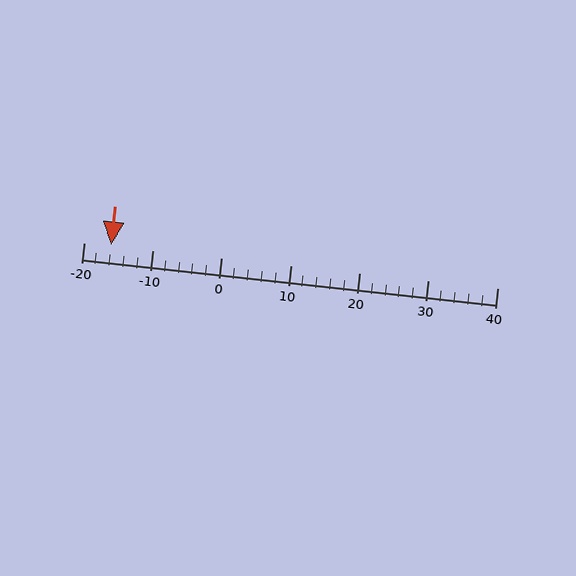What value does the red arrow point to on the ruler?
The red arrow points to approximately -16.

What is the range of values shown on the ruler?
The ruler shows values from -20 to 40.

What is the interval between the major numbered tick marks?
The major tick marks are spaced 10 units apart.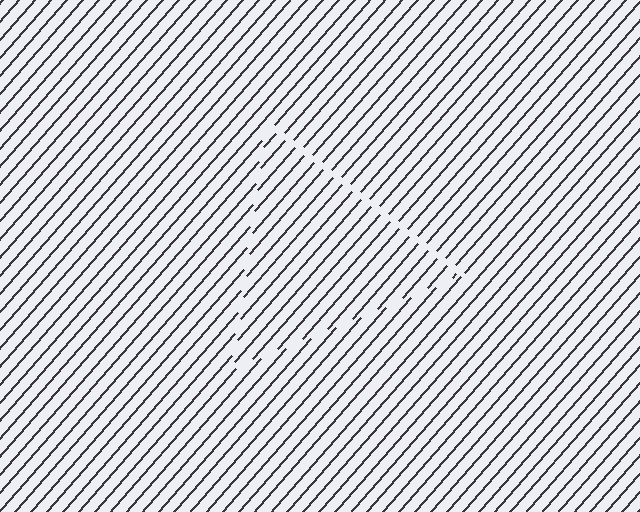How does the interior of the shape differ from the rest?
The interior of the shape contains the same grating, shifted by half a period — the contour is defined by the phase discontinuity where line-ends from the inner and outer gratings abut.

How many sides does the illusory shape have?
3 sides — the line-ends trace a triangle.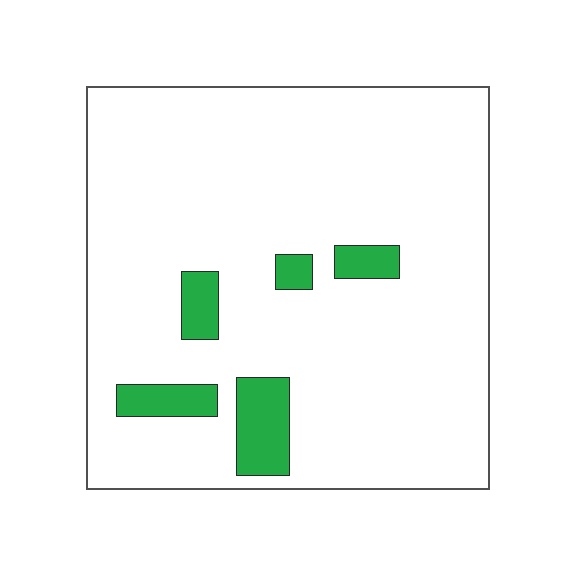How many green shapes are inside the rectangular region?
5.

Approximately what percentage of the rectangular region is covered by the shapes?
Approximately 10%.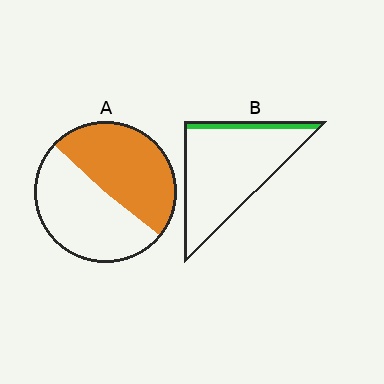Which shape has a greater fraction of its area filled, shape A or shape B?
Shape A.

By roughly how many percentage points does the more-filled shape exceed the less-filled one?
By roughly 40 percentage points (A over B).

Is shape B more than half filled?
No.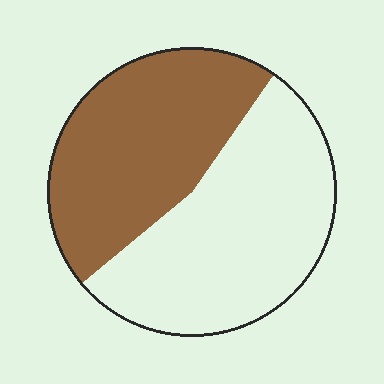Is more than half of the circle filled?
No.